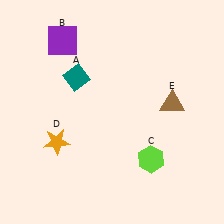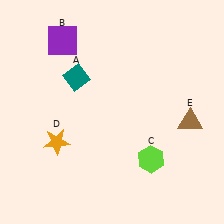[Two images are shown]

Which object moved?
The brown triangle (E) moved right.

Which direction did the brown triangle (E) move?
The brown triangle (E) moved right.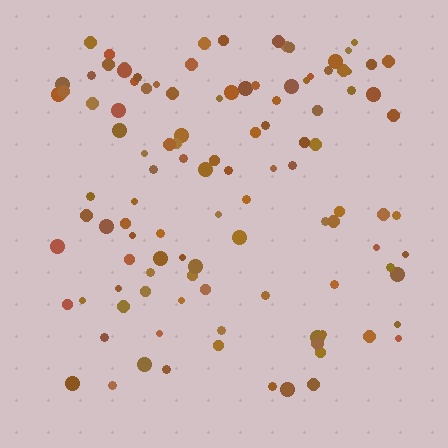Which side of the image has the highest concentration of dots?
The top.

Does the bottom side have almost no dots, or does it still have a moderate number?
Still a moderate number, just noticeably fewer than the top.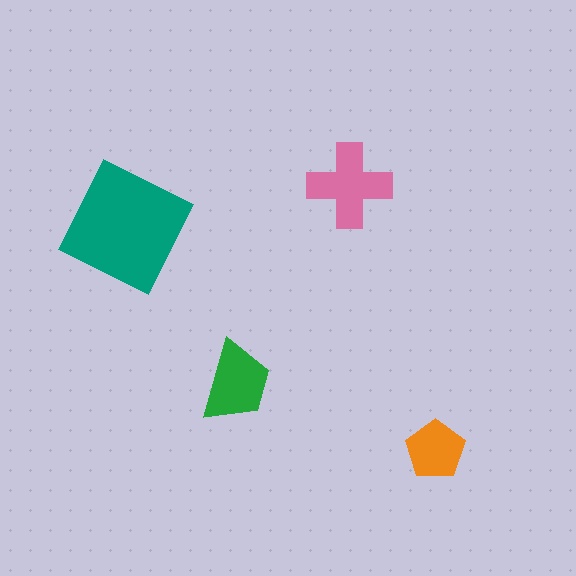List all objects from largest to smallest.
The teal square, the pink cross, the green trapezoid, the orange pentagon.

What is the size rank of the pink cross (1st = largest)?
2nd.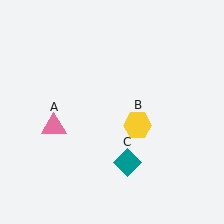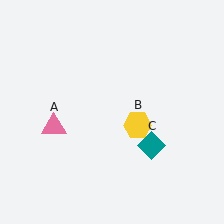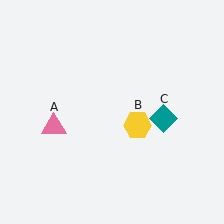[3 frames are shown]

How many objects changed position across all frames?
1 object changed position: teal diamond (object C).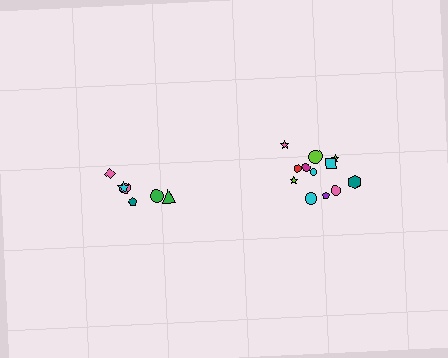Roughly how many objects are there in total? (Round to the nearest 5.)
Roughly 20 objects in total.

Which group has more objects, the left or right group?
The right group.